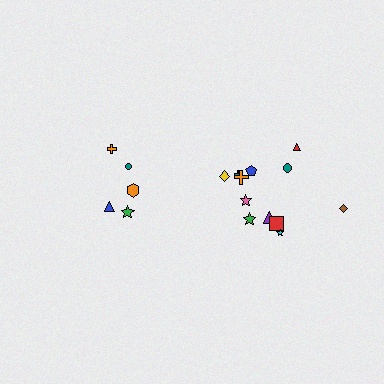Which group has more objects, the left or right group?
The right group.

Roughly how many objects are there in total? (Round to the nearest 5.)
Roughly 15 objects in total.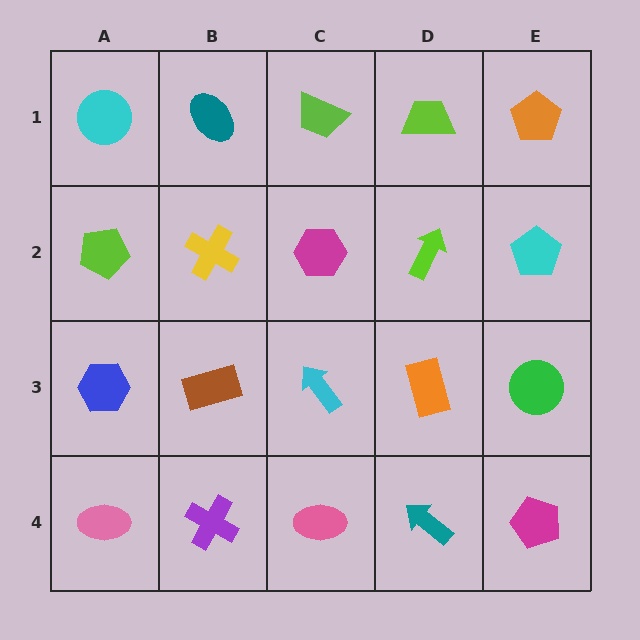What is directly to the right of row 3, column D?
A green circle.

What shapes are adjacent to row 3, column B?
A yellow cross (row 2, column B), a purple cross (row 4, column B), a blue hexagon (row 3, column A), a cyan arrow (row 3, column C).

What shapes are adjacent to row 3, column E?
A cyan pentagon (row 2, column E), a magenta pentagon (row 4, column E), an orange rectangle (row 3, column D).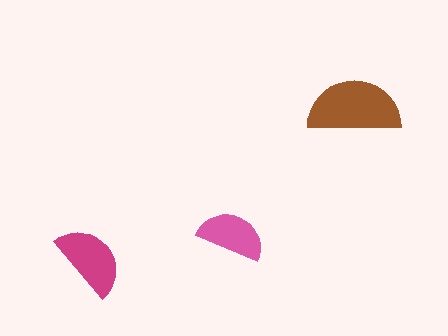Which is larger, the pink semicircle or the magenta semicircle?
The magenta one.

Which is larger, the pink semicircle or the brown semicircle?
The brown one.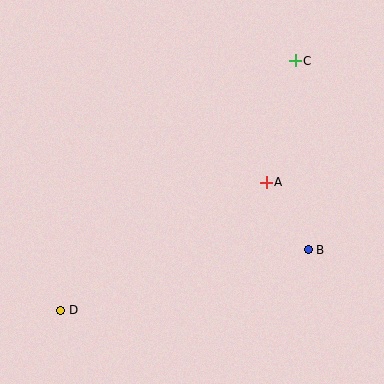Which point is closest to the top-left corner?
Point C is closest to the top-left corner.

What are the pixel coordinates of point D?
Point D is at (61, 311).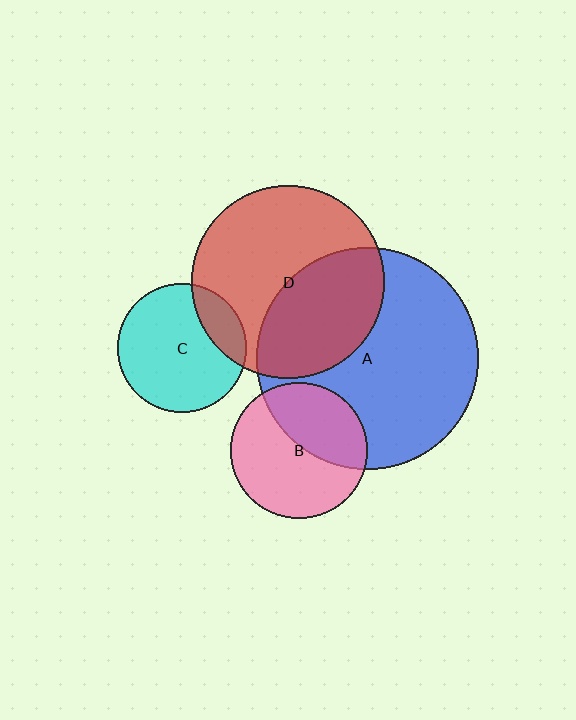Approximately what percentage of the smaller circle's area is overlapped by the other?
Approximately 40%.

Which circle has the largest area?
Circle A (blue).